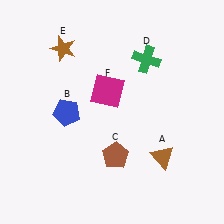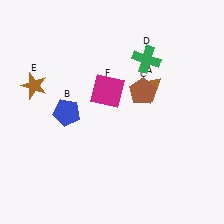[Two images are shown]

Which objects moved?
The objects that moved are: the brown triangle (A), the brown pentagon (C), the brown star (E).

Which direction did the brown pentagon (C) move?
The brown pentagon (C) moved up.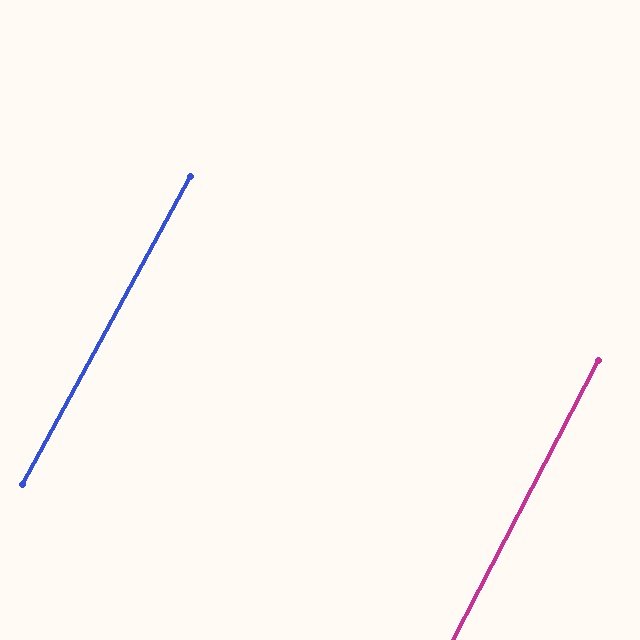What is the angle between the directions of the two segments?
Approximately 1 degree.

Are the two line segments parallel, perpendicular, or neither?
Parallel — their directions differ by only 1.1°.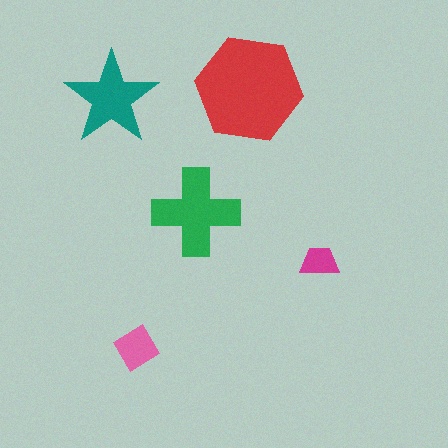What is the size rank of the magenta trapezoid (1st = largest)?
5th.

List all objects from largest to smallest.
The red hexagon, the green cross, the teal star, the pink diamond, the magenta trapezoid.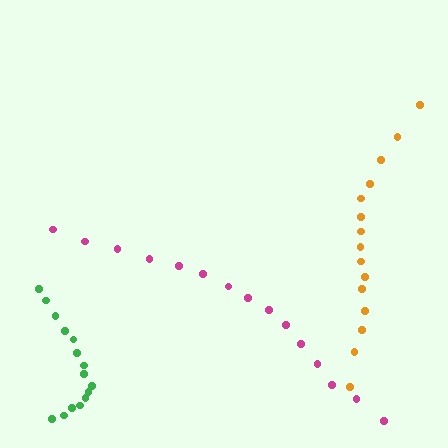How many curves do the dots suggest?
There are 3 distinct paths.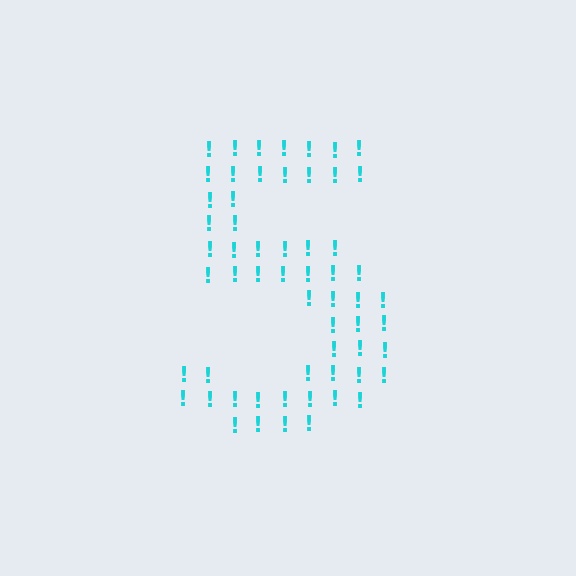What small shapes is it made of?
It is made of small exclamation marks.